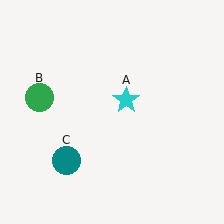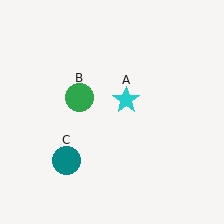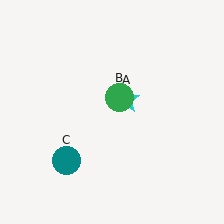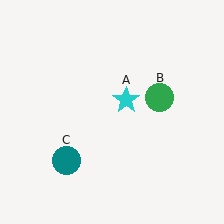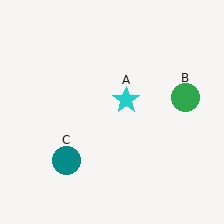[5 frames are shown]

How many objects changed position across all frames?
1 object changed position: green circle (object B).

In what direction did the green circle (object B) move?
The green circle (object B) moved right.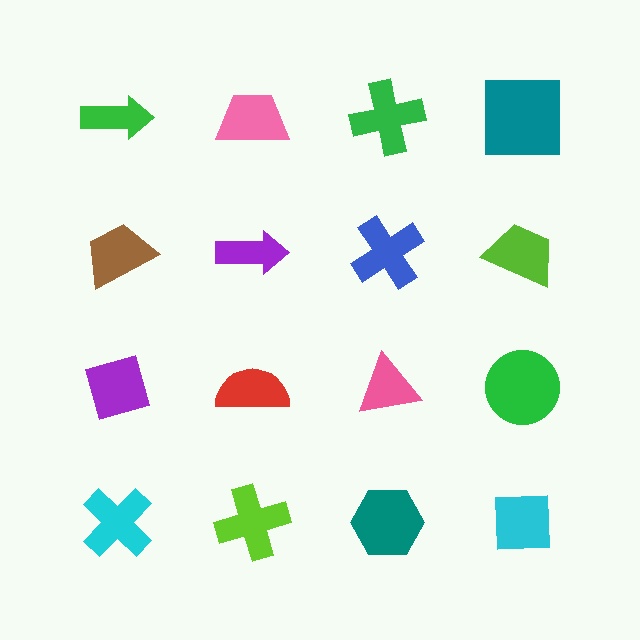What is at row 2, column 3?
A blue cross.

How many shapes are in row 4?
4 shapes.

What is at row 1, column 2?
A pink trapezoid.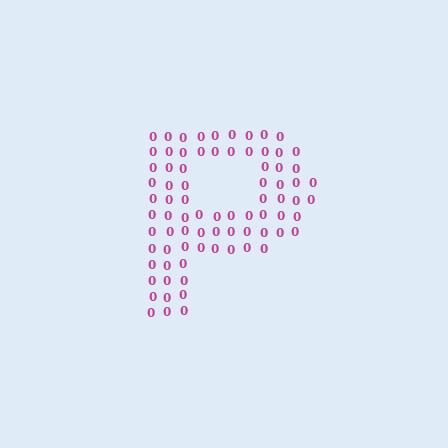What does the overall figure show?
The overall figure shows the letter P.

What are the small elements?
The small elements are digit 0's.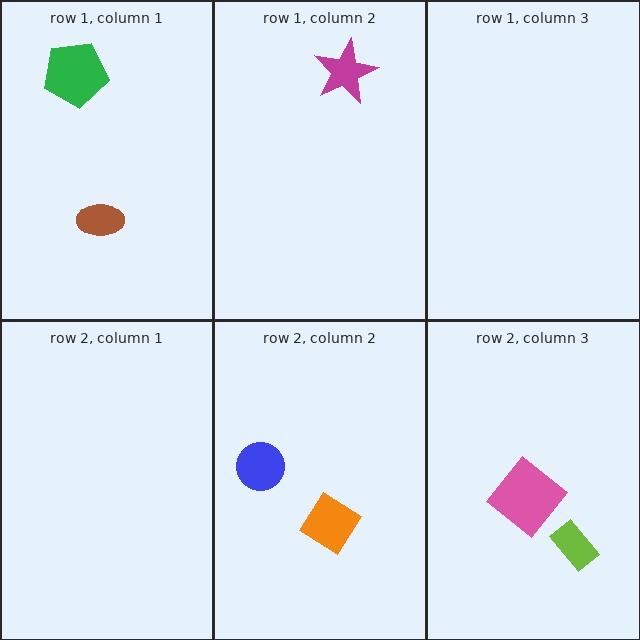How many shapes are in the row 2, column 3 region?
2.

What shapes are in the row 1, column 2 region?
The magenta star.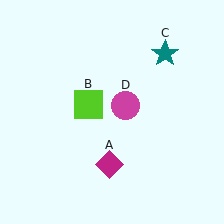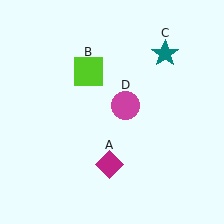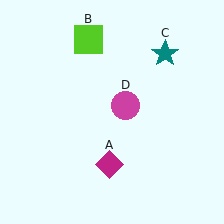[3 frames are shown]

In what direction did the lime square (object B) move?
The lime square (object B) moved up.